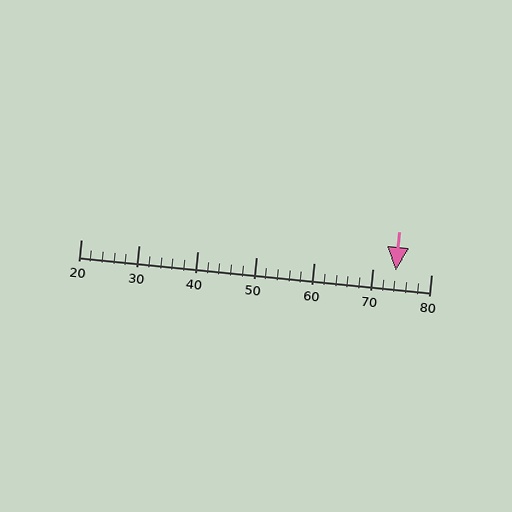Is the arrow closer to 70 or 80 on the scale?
The arrow is closer to 70.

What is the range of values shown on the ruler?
The ruler shows values from 20 to 80.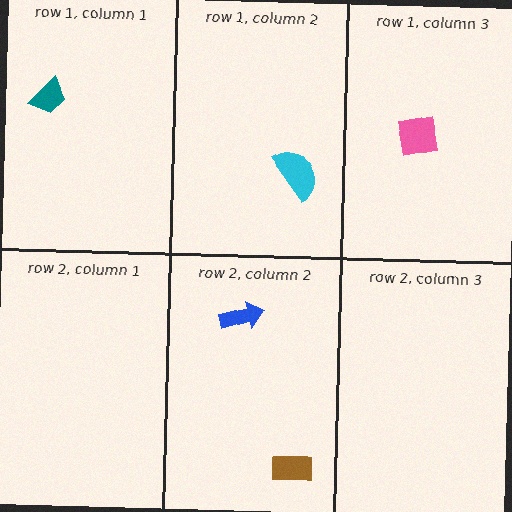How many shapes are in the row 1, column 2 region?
1.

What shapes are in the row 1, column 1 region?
The teal trapezoid.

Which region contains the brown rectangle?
The row 2, column 2 region.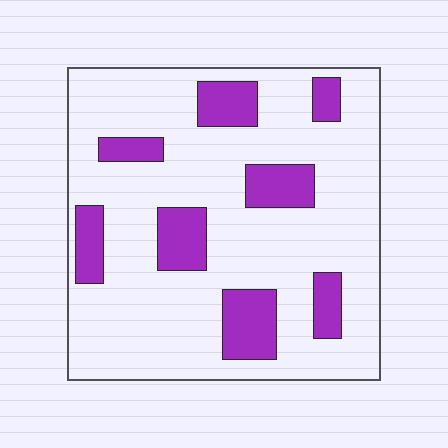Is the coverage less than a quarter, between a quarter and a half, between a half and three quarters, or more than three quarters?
Less than a quarter.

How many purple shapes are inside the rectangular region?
8.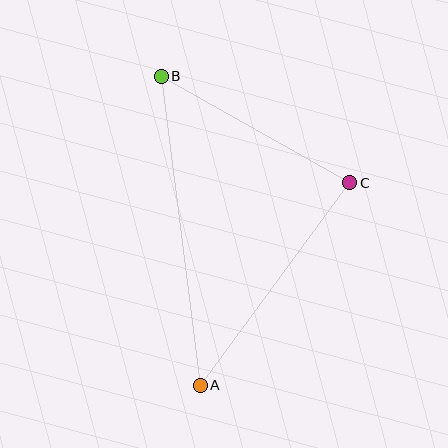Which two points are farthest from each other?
Points A and B are farthest from each other.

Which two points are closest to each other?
Points B and C are closest to each other.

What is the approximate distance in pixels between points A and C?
The distance between A and C is approximately 252 pixels.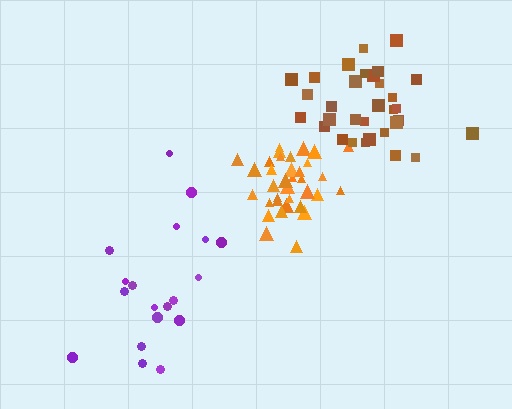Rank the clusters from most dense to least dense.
orange, brown, purple.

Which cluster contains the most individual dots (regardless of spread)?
Orange (35).